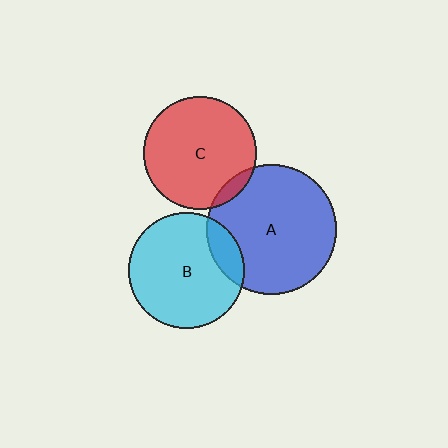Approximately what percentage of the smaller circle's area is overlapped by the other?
Approximately 5%.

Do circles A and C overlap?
Yes.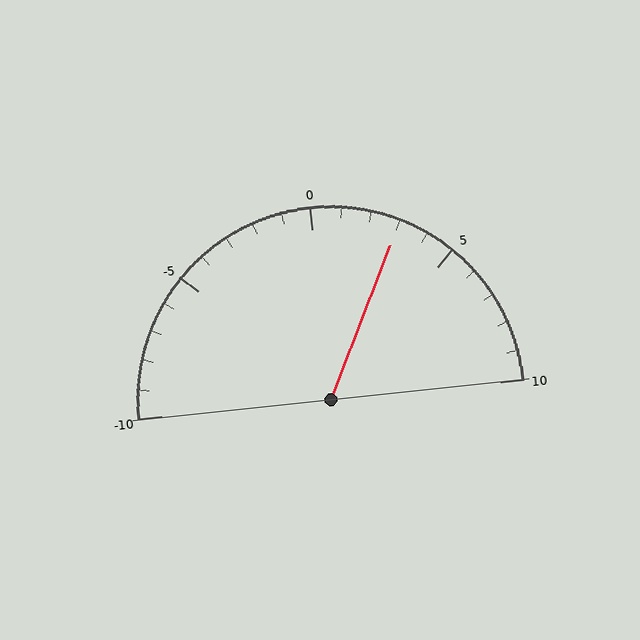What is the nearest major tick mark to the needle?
The nearest major tick mark is 5.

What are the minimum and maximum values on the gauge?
The gauge ranges from -10 to 10.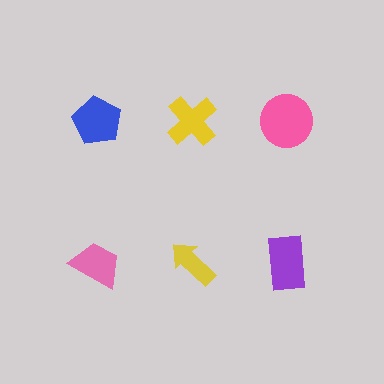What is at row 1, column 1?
A blue pentagon.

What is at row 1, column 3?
A pink circle.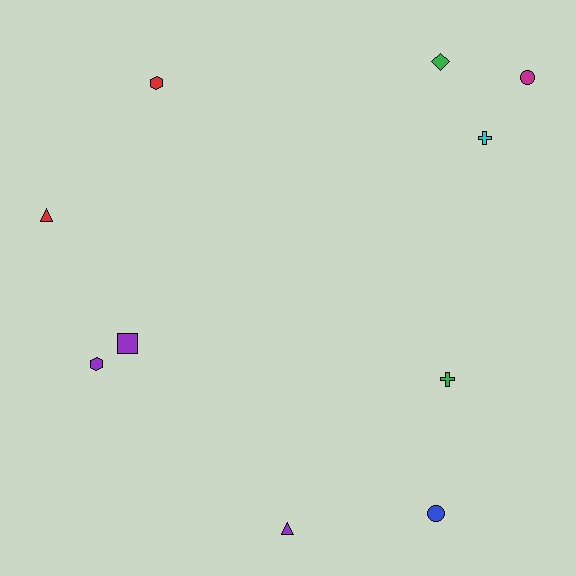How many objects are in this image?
There are 10 objects.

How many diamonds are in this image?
There is 1 diamond.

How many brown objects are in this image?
There are no brown objects.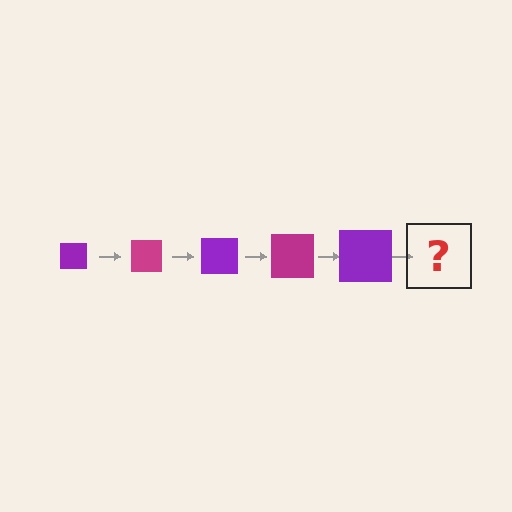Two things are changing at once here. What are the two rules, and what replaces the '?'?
The two rules are that the square grows larger each step and the color cycles through purple and magenta. The '?' should be a magenta square, larger than the previous one.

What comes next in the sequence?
The next element should be a magenta square, larger than the previous one.